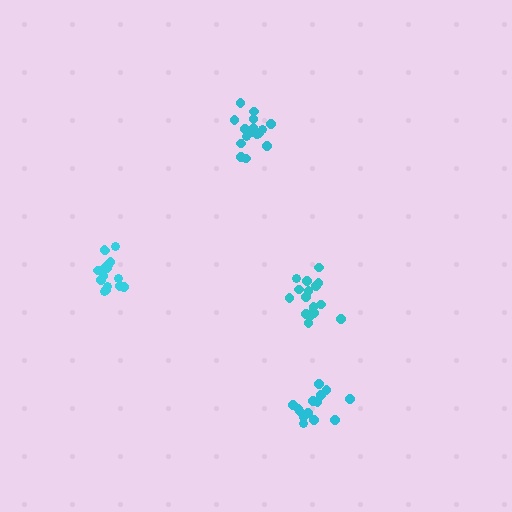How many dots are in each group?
Group 1: 17 dots, Group 2: 17 dots, Group 3: 14 dots, Group 4: 17 dots (65 total).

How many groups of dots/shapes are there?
There are 4 groups.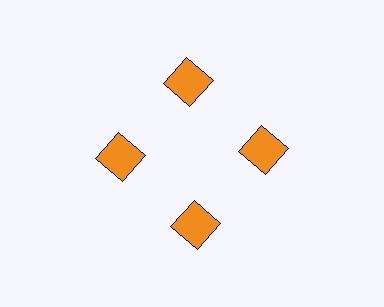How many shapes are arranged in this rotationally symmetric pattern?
There are 4 shapes, arranged in 4 groups of 1.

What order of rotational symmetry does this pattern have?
This pattern has 4-fold rotational symmetry.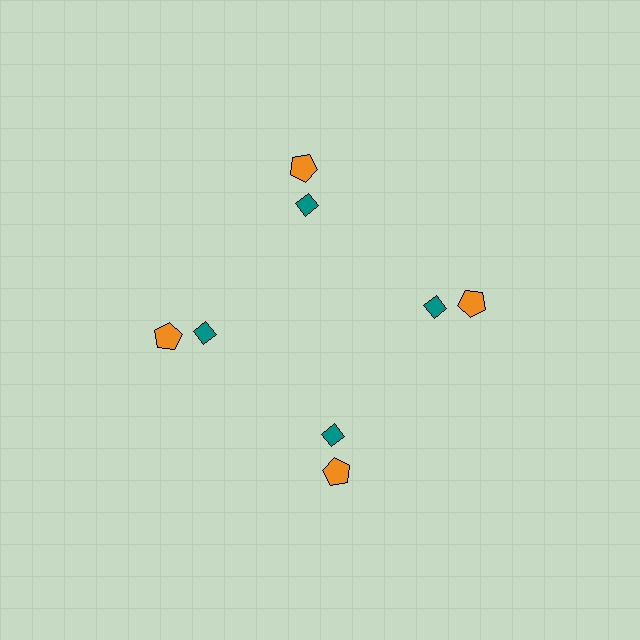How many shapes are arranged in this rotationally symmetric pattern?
There are 8 shapes, arranged in 4 groups of 2.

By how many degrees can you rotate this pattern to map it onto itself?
The pattern maps onto itself every 90 degrees of rotation.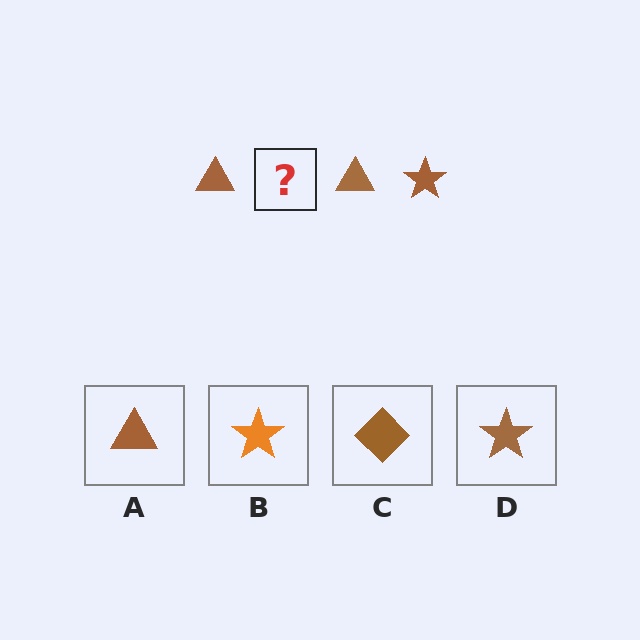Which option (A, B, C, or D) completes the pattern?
D.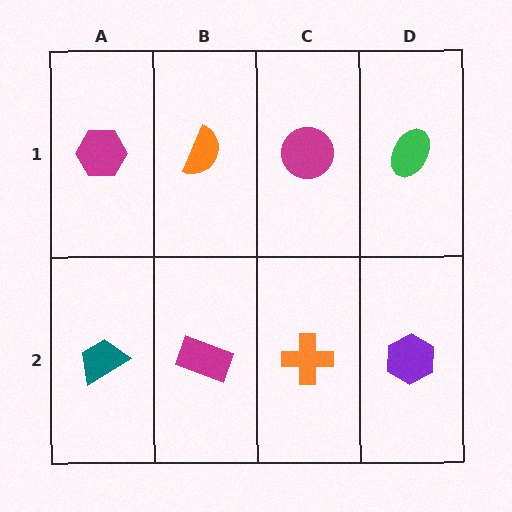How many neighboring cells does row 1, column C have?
3.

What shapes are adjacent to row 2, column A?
A magenta hexagon (row 1, column A), a magenta rectangle (row 2, column B).